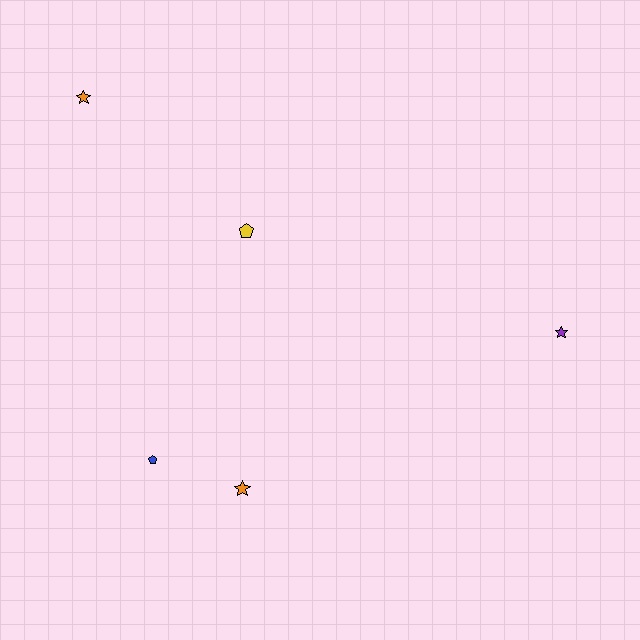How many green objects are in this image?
There are no green objects.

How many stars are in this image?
There are 3 stars.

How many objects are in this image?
There are 5 objects.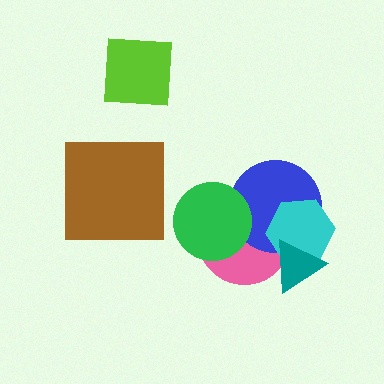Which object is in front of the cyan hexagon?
The teal triangle is in front of the cyan hexagon.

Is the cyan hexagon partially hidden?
Yes, it is partially covered by another shape.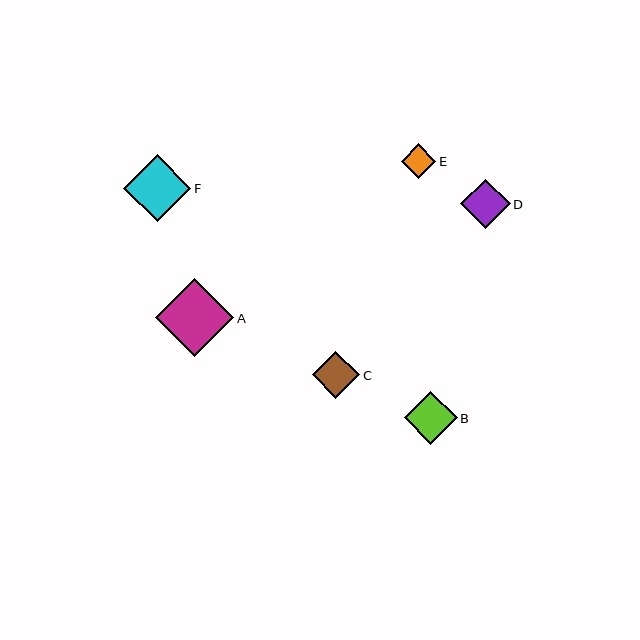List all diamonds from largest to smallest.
From largest to smallest: A, F, B, D, C, E.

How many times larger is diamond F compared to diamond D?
Diamond F is approximately 1.4 times the size of diamond D.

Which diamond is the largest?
Diamond A is the largest with a size of approximately 78 pixels.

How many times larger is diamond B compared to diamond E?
Diamond B is approximately 1.5 times the size of diamond E.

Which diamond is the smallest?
Diamond E is the smallest with a size of approximately 34 pixels.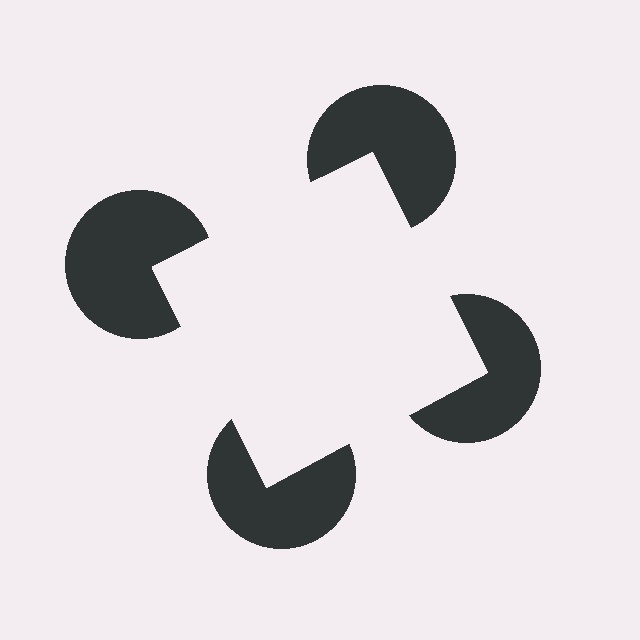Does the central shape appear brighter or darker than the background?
It typically appears slightly brighter than the background, even though no actual brightness change is drawn.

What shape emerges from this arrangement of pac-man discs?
An illusory square — its edges are inferred from the aligned wedge cuts in the pac-man discs, not physically drawn.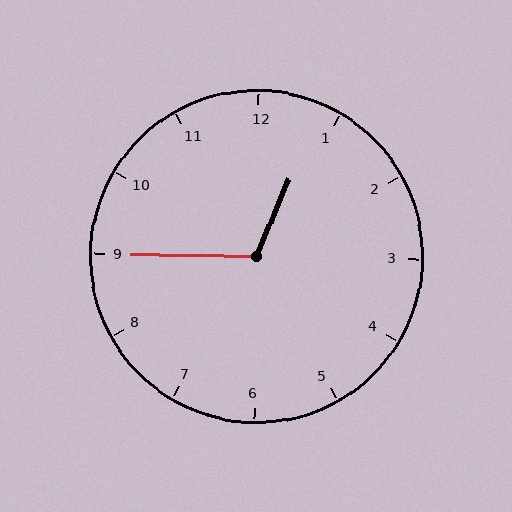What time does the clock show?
12:45.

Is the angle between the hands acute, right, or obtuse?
It is obtuse.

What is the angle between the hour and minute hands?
Approximately 112 degrees.